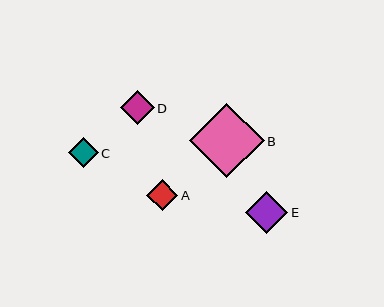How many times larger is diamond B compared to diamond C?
Diamond B is approximately 2.5 times the size of diamond C.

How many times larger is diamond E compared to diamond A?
Diamond E is approximately 1.3 times the size of diamond A.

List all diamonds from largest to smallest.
From largest to smallest: B, E, D, A, C.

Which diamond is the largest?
Diamond B is the largest with a size of approximately 74 pixels.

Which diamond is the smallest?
Diamond C is the smallest with a size of approximately 30 pixels.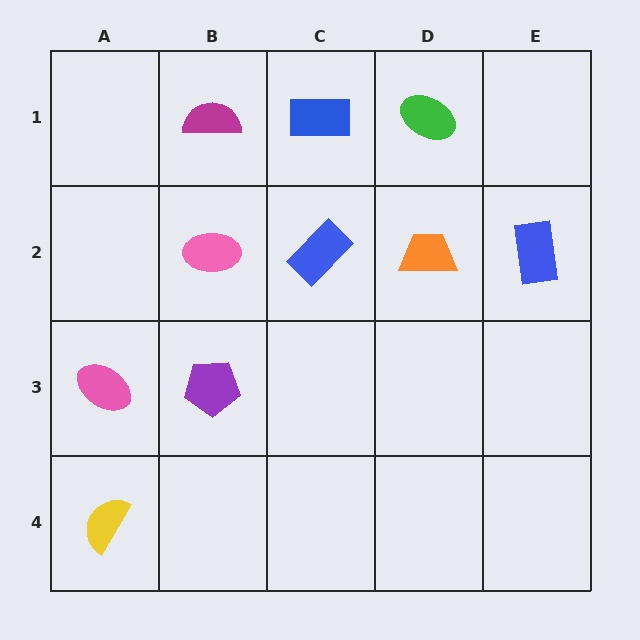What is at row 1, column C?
A blue rectangle.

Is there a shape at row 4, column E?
No, that cell is empty.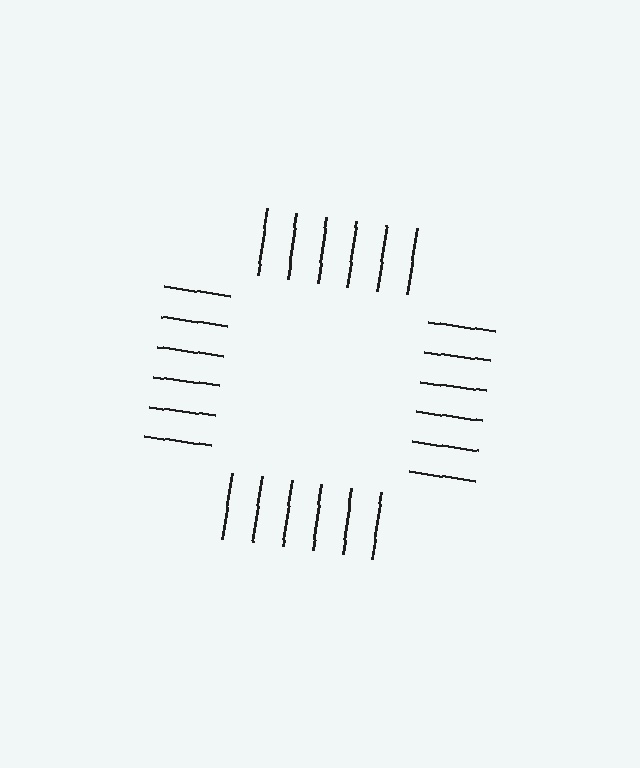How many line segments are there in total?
24 — 6 along each of the 4 edges.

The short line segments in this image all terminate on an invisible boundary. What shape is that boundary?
An illusory square — the line segments terminate on its edges but no continuous stroke is drawn.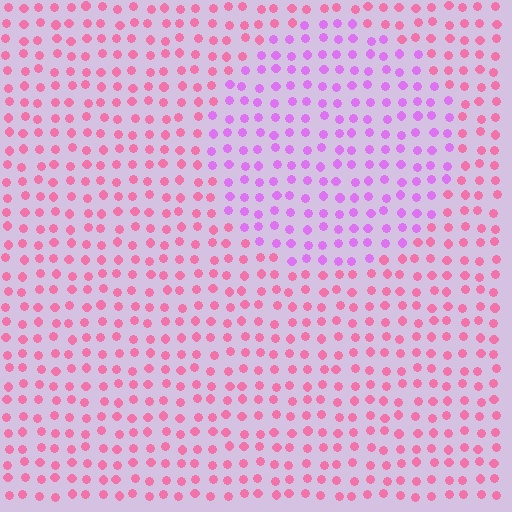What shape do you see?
I see a circle.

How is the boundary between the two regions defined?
The boundary is defined purely by a slight shift in hue (about 43 degrees). Spacing, size, and orientation are identical on both sides.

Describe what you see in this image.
The image is filled with small pink elements in a uniform arrangement. A circle-shaped region is visible where the elements are tinted to a slightly different hue, forming a subtle color boundary.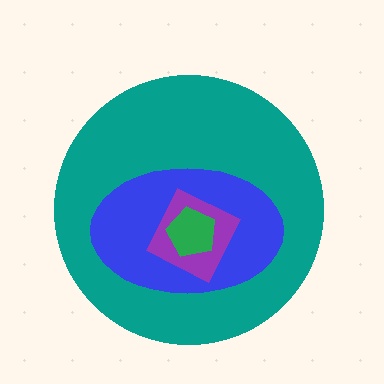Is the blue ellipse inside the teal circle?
Yes.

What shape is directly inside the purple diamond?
The green pentagon.